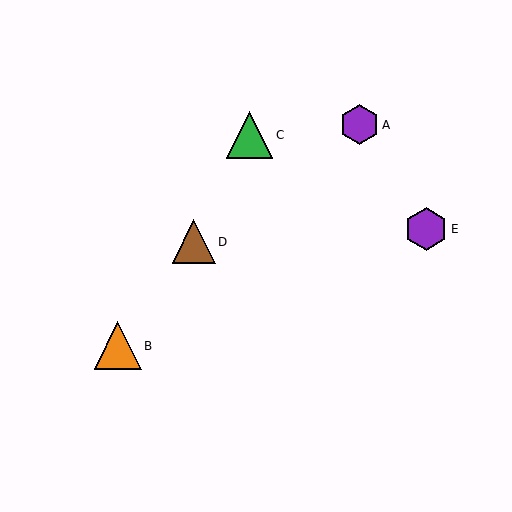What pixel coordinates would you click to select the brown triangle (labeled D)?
Click at (194, 242) to select the brown triangle D.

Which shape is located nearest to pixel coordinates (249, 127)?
The green triangle (labeled C) at (249, 135) is nearest to that location.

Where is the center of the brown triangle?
The center of the brown triangle is at (194, 242).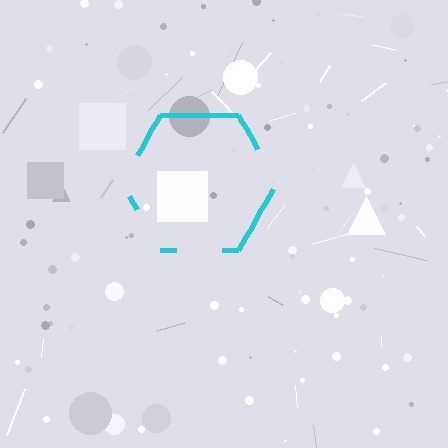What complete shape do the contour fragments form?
The contour fragments form a hexagon.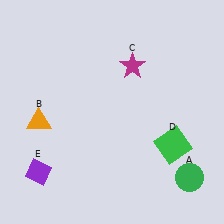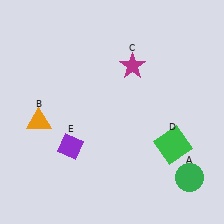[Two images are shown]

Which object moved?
The purple diamond (E) moved right.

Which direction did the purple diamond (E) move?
The purple diamond (E) moved right.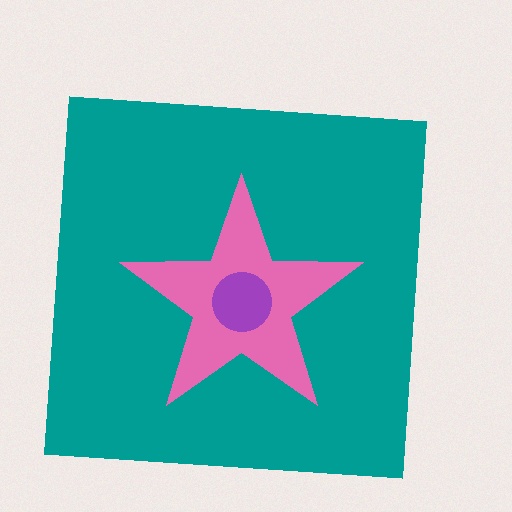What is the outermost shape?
The teal square.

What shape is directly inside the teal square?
The pink star.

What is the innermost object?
The purple circle.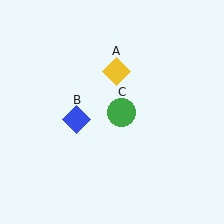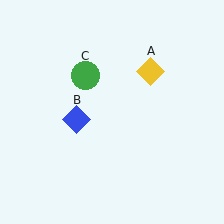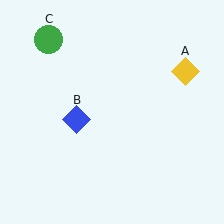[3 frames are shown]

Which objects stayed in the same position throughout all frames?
Blue diamond (object B) remained stationary.